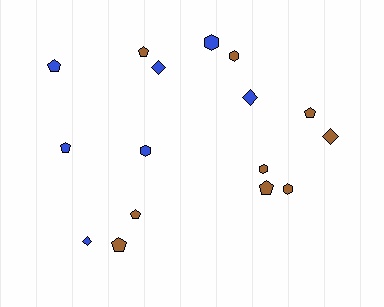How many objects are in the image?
There are 16 objects.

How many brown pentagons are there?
There are 5 brown pentagons.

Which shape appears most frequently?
Pentagon, with 7 objects.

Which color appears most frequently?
Brown, with 9 objects.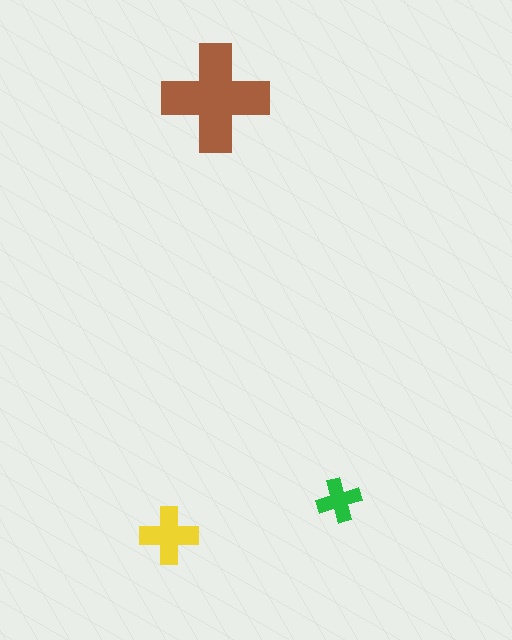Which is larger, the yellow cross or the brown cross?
The brown one.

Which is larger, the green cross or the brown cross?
The brown one.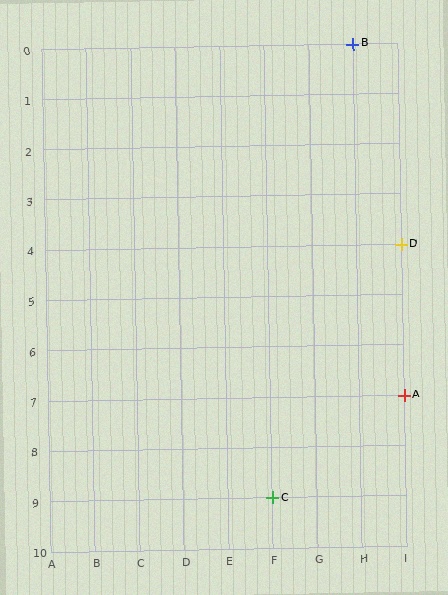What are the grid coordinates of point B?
Point B is at grid coordinates (H, 0).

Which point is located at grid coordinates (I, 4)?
Point D is at (I, 4).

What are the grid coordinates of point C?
Point C is at grid coordinates (F, 9).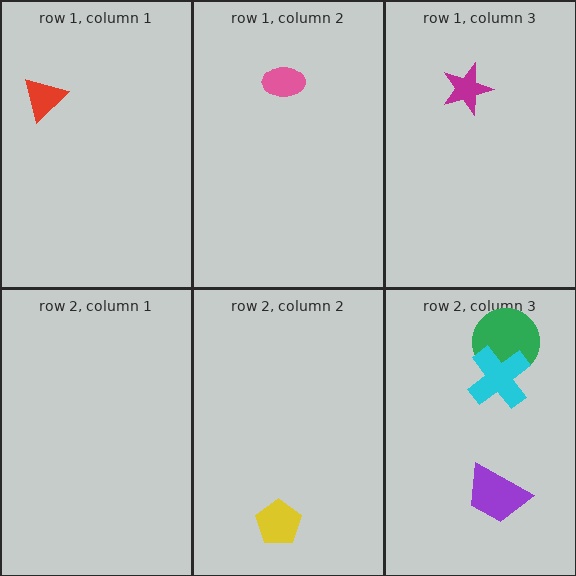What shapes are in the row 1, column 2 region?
The pink ellipse.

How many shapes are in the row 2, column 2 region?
1.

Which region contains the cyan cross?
The row 2, column 3 region.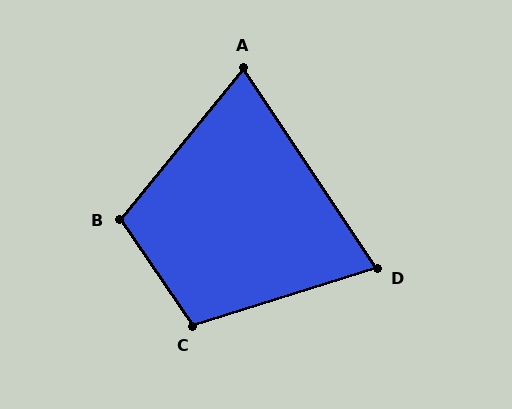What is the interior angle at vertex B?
Approximately 106 degrees (obtuse).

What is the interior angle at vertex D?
Approximately 74 degrees (acute).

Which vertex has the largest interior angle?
C, at approximately 107 degrees.